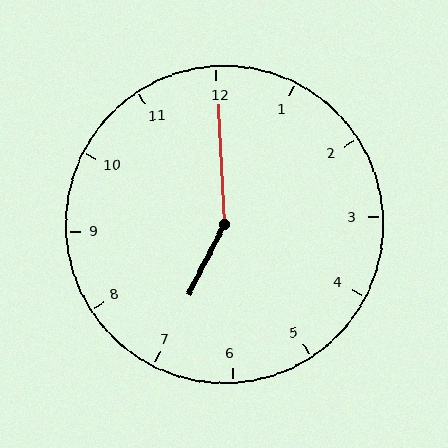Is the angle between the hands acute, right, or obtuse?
It is obtuse.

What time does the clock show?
7:00.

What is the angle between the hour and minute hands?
Approximately 150 degrees.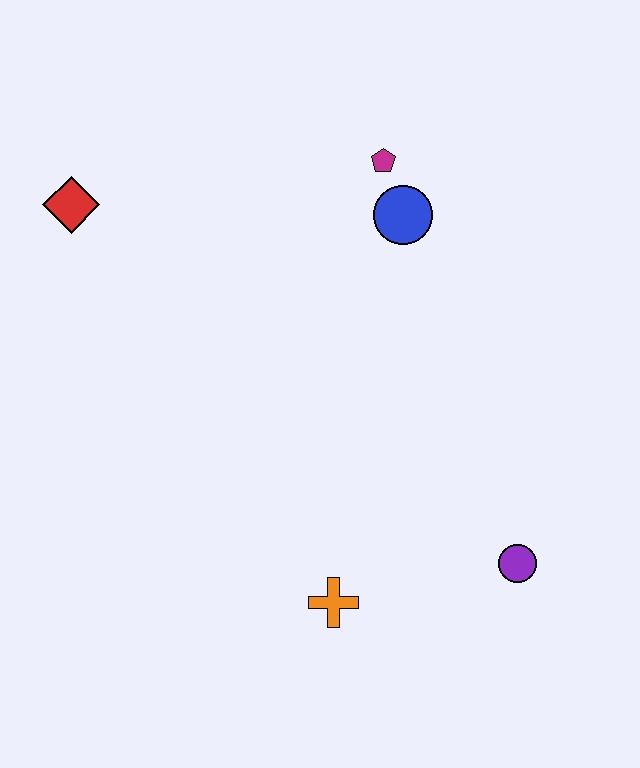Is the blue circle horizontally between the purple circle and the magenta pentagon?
Yes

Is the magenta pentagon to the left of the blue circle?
Yes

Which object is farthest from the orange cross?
The red diamond is farthest from the orange cross.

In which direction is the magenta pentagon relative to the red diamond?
The magenta pentagon is to the right of the red diamond.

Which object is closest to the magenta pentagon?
The blue circle is closest to the magenta pentagon.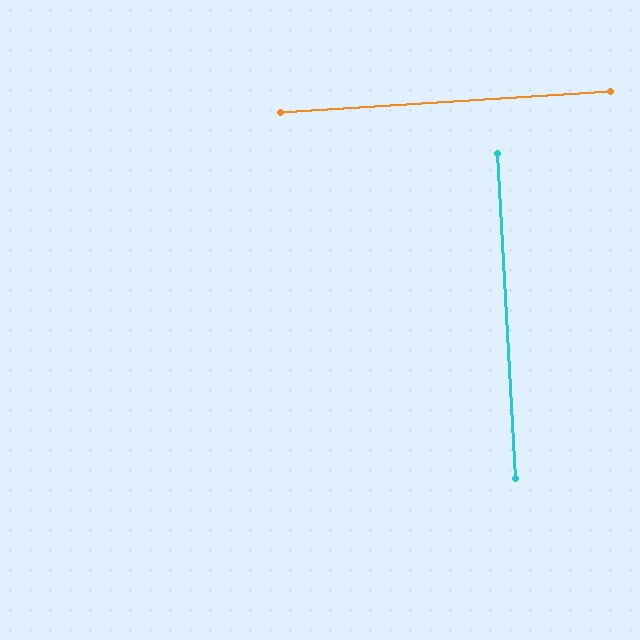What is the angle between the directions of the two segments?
Approximately 89 degrees.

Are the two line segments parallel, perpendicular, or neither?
Perpendicular — they meet at approximately 89°.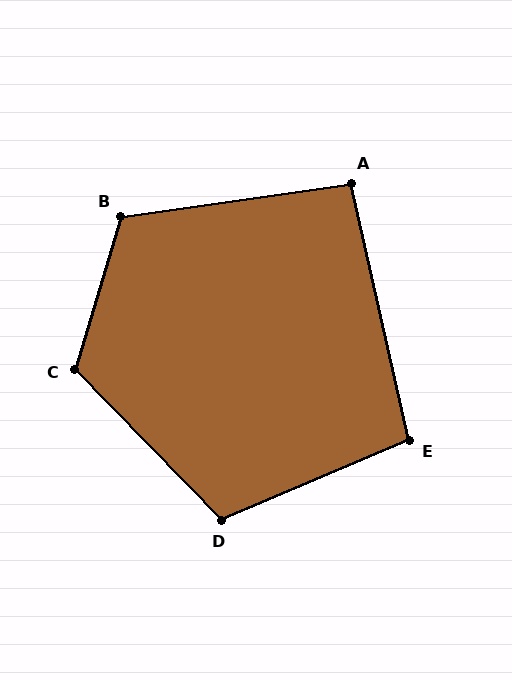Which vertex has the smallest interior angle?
A, at approximately 95 degrees.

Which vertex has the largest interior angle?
C, at approximately 119 degrees.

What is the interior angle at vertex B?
Approximately 115 degrees (obtuse).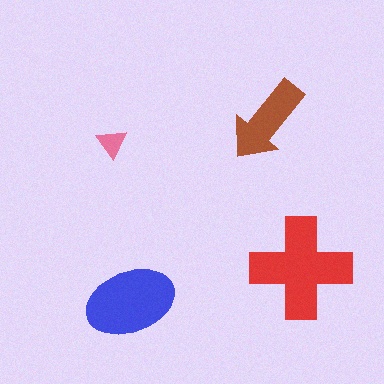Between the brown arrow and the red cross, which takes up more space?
The red cross.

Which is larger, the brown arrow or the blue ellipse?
The blue ellipse.